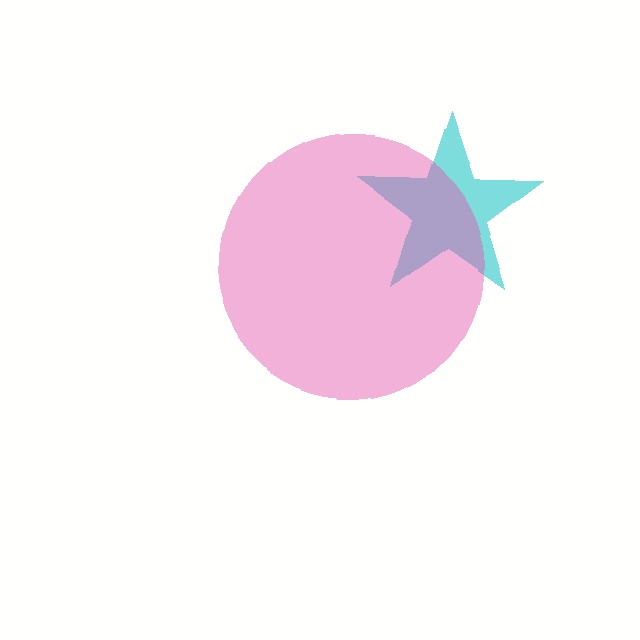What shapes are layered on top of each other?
The layered shapes are: a cyan star, a pink circle.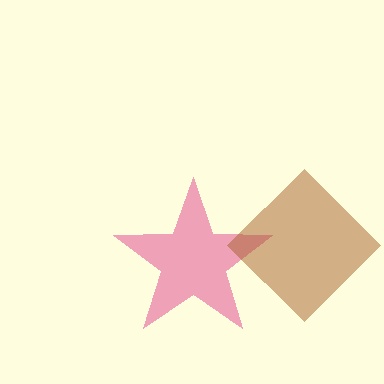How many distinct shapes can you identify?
There are 2 distinct shapes: a pink star, a brown diamond.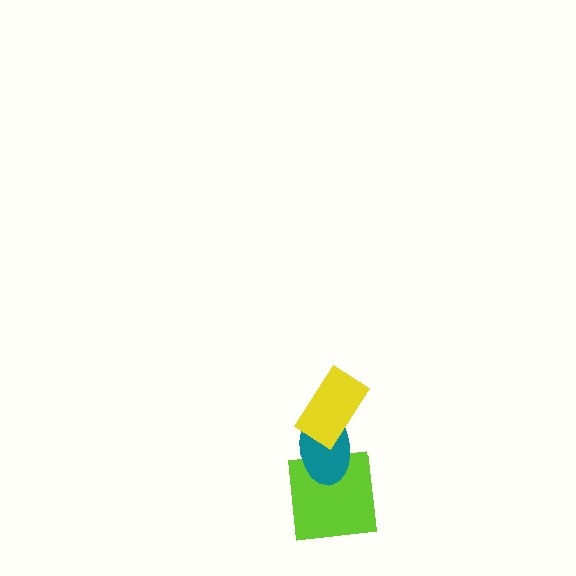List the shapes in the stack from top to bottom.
From top to bottom: the yellow rectangle, the teal ellipse, the lime square.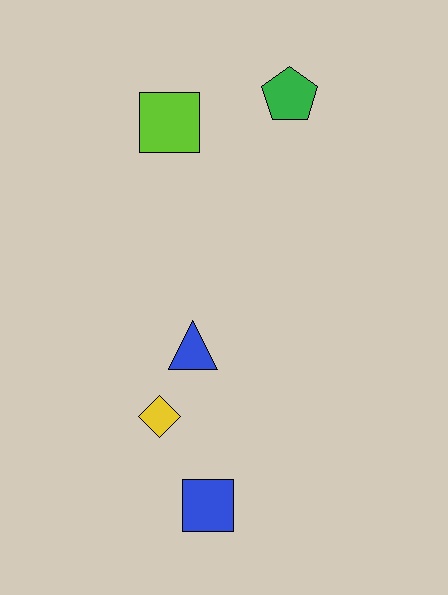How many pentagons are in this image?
There is 1 pentagon.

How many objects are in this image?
There are 5 objects.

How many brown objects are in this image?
There are no brown objects.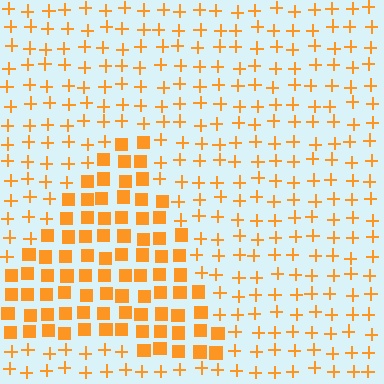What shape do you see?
I see a triangle.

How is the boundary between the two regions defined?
The boundary is defined by a change in element shape: squares inside vs. plus signs outside. All elements share the same color and spacing.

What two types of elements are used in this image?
The image uses squares inside the triangle region and plus signs outside it.